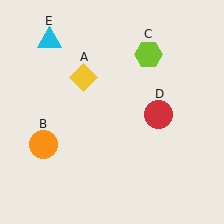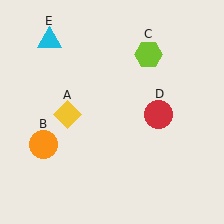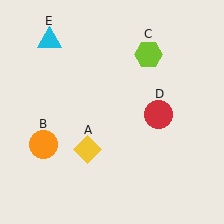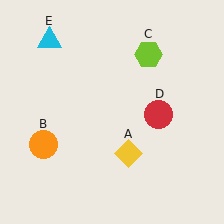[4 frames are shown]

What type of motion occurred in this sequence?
The yellow diamond (object A) rotated counterclockwise around the center of the scene.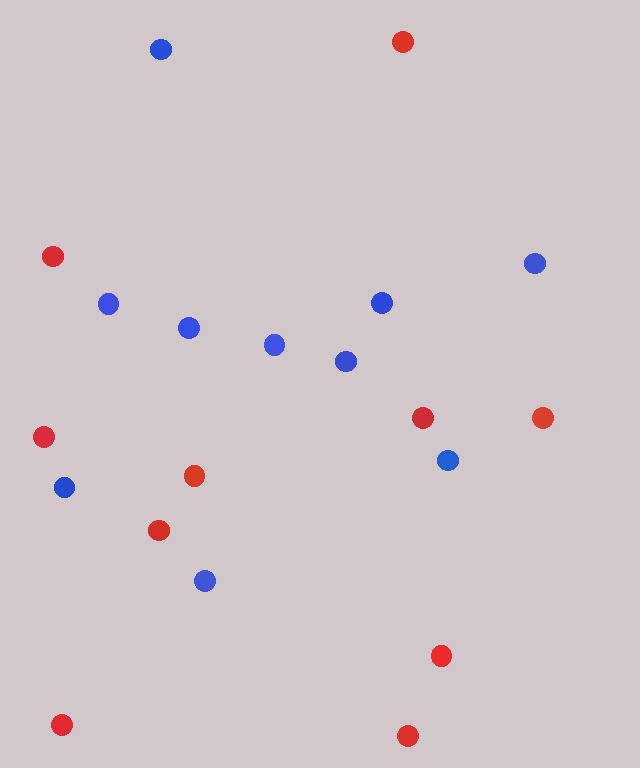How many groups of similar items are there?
There are 2 groups: one group of red circles (10) and one group of blue circles (10).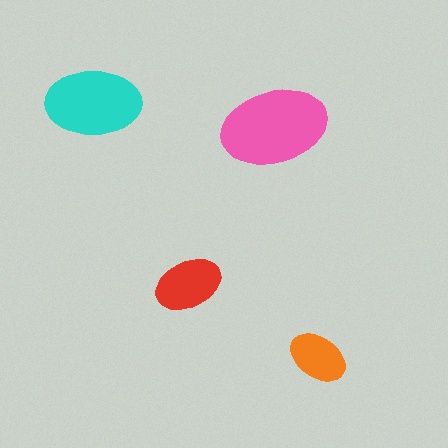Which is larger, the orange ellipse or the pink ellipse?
The pink one.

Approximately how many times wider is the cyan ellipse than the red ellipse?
About 1.5 times wider.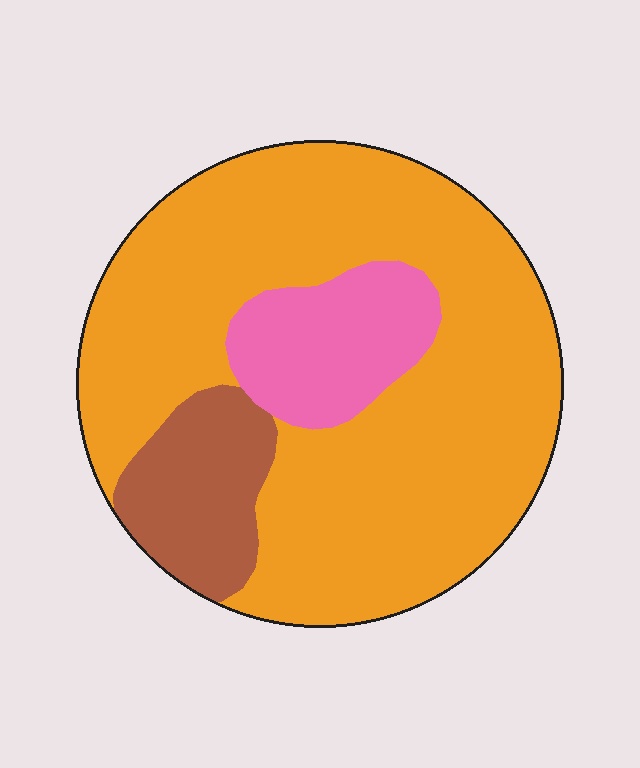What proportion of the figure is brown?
Brown covers about 15% of the figure.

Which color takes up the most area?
Orange, at roughly 75%.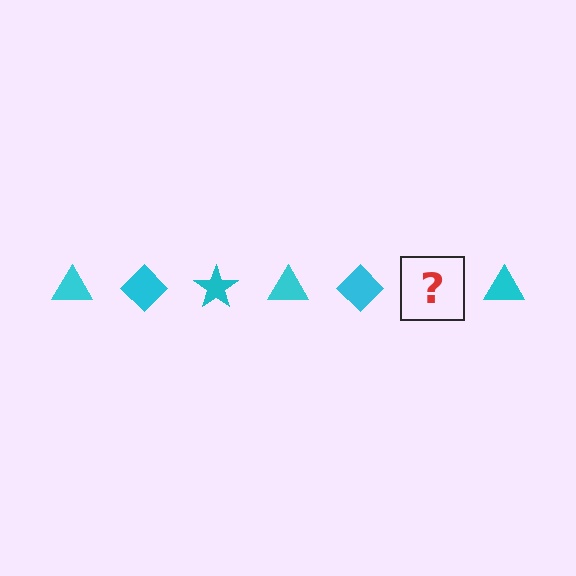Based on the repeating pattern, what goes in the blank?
The blank should be a cyan star.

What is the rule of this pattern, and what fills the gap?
The rule is that the pattern cycles through triangle, diamond, star shapes in cyan. The gap should be filled with a cyan star.